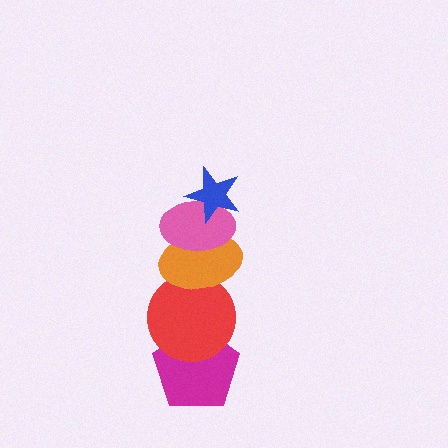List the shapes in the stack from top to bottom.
From top to bottom: the blue star, the pink ellipse, the orange ellipse, the red circle, the magenta pentagon.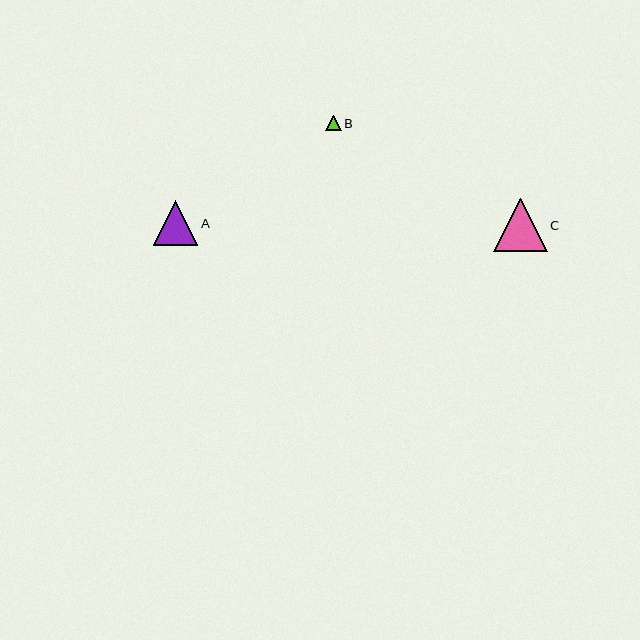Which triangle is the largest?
Triangle C is the largest with a size of approximately 53 pixels.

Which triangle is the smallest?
Triangle B is the smallest with a size of approximately 16 pixels.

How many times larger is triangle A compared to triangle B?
Triangle A is approximately 2.9 times the size of triangle B.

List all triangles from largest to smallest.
From largest to smallest: C, A, B.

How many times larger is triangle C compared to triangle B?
Triangle C is approximately 3.4 times the size of triangle B.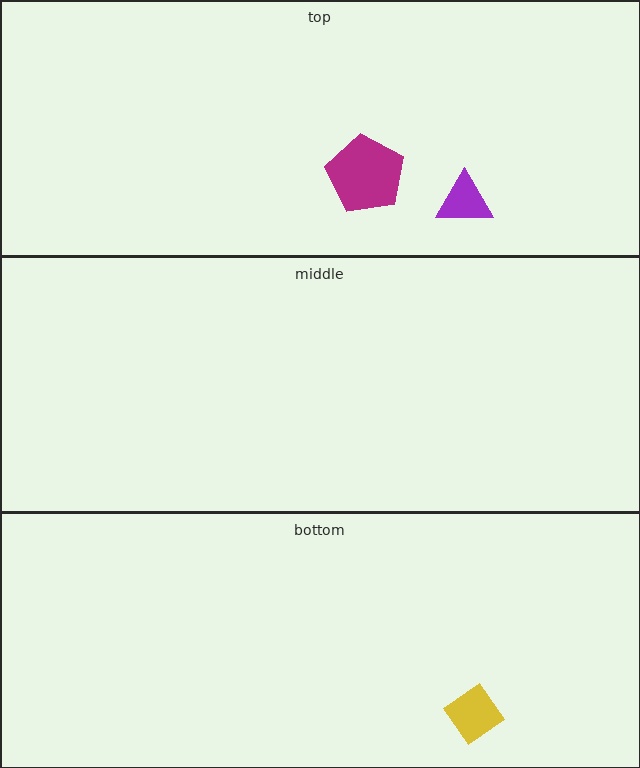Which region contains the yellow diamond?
The bottom region.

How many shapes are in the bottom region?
1.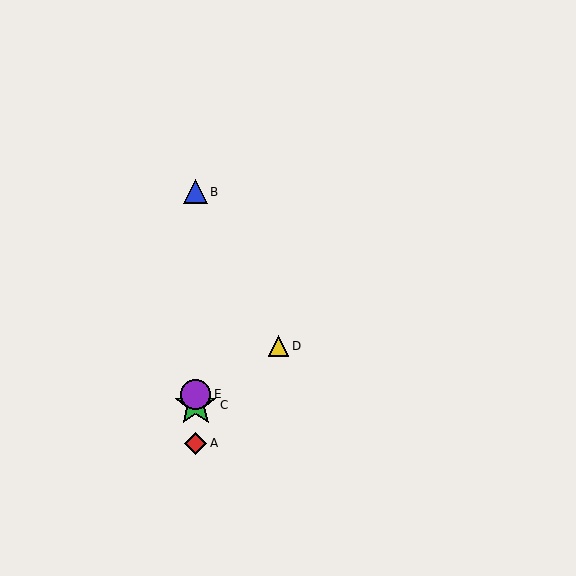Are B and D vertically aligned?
No, B is at x≈196 and D is at x≈278.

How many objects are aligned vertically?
4 objects (A, B, C, E) are aligned vertically.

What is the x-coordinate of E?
Object E is at x≈196.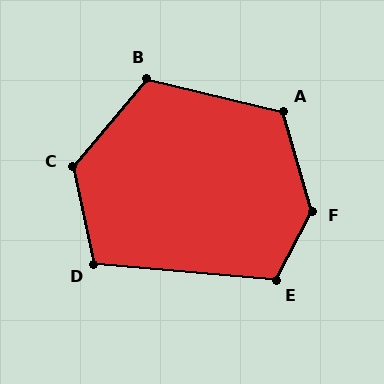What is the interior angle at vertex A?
Approximately 119 degrees (obtuse).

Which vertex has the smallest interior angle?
D, at approximately 107 degrees.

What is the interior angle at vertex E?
Approximately 113 degrees (obtuse).